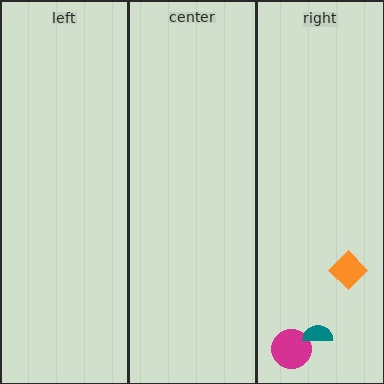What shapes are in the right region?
The magenta circle, the teal semicircle, the orange diamond.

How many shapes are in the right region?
3.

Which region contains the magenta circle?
The right region.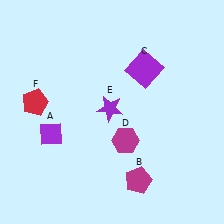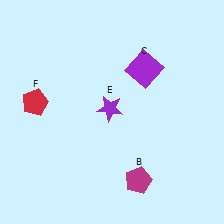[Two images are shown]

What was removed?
The purple diamond (A), the magenta hexagon (D) were removed in Image 2.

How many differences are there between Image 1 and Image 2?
There are 2 differences between the two images.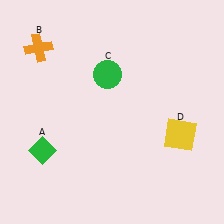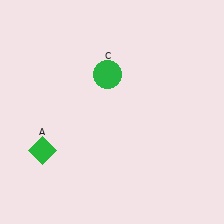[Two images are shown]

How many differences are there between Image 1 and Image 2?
There are 2 differences between the two images.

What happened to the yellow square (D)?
The yellow square (D) was removed in Image 2. It was in the bottom-right area of Image 1.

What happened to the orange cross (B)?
The orange cross (B) was removed in Image 2. It was in the top-left area of Image 1.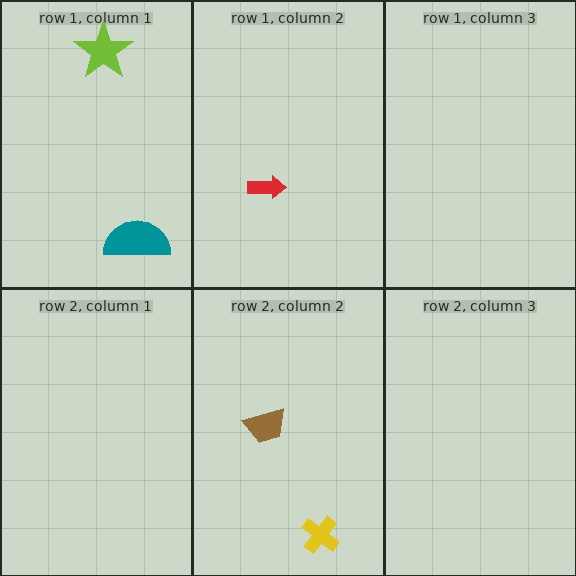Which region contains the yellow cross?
The row 2, column 2 region.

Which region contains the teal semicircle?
The row 1, column 1 region.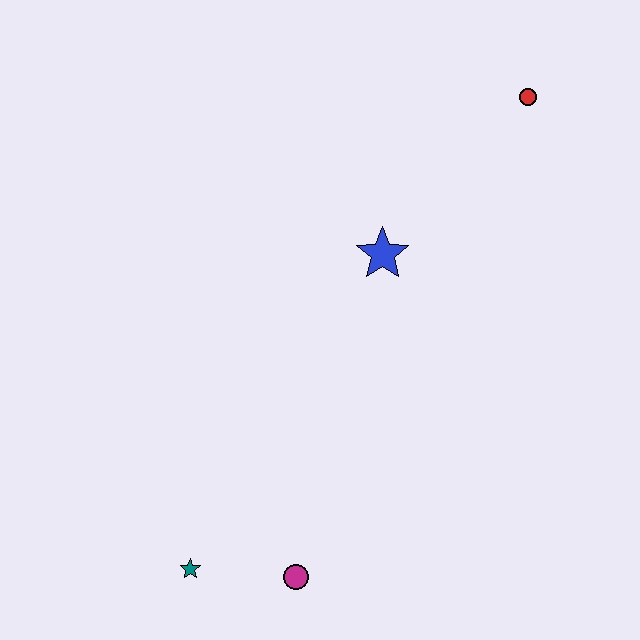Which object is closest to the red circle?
The blue star is closest to the red circle.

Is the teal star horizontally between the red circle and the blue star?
No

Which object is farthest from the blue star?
The teal star is farthest from the blue star.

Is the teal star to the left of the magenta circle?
Yes